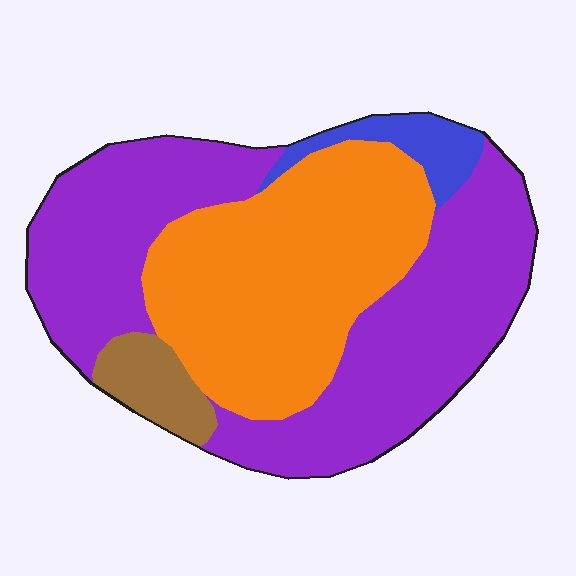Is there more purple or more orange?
Purple.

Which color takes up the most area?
Purple, at roughly 50%.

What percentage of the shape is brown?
Brown covers 6% of the shape.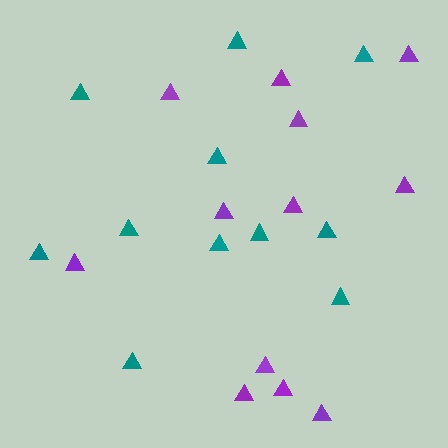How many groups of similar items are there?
There are 2 groups: one group of purple triangles (12) and one group of teal triangles (11).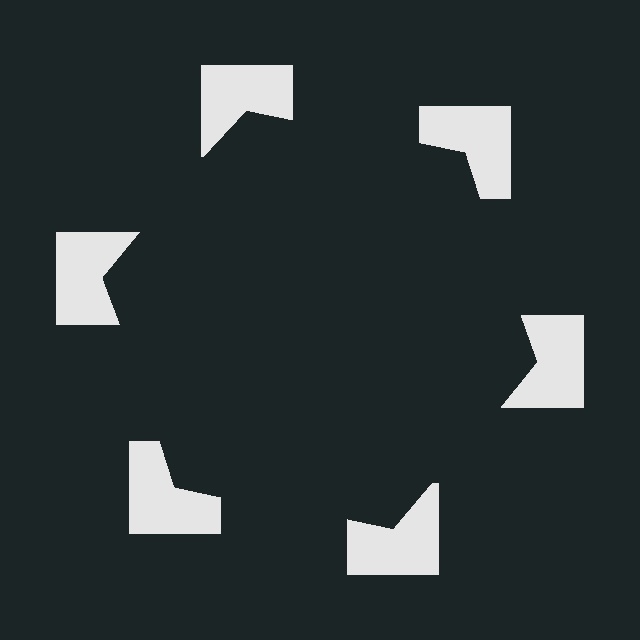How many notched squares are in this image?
There are 6 — one at each vertex of the illusory hexagon.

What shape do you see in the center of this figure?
An illusory hexagon — its edges are inferred from the aligned wedge cuts in the notched squares, not physically drawn.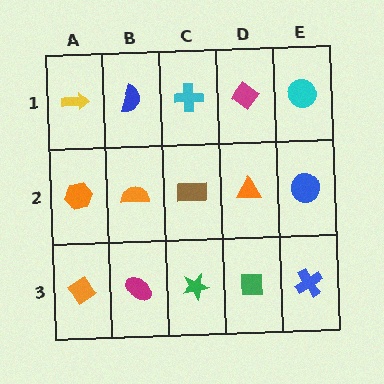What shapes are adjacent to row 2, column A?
A yellow arrow (row 1, column A), an orange diamond (row 3, column A), an orange semicircle (row 2, column B).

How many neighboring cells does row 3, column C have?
3.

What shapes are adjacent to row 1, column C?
A brown rectangle (row 2, column C), a blue semicircle (row 1, column B), a magenta diamond (row 1, column D).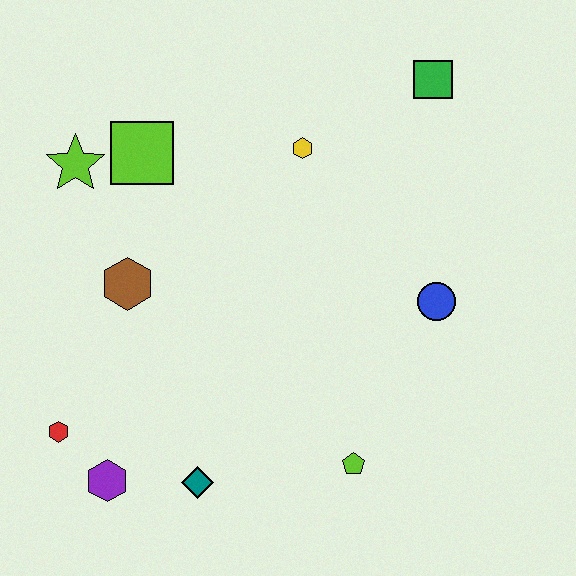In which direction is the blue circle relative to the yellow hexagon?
The blue circle is below the yellow hexagon.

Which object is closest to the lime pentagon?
The teal diamond is closest to the lime pentagon.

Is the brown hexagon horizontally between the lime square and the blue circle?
No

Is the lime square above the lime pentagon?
Yes